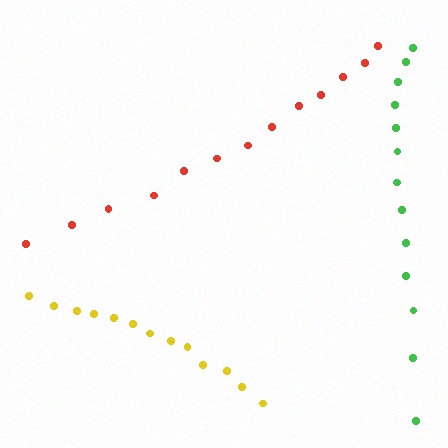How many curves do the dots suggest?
There are 3 distinct paths.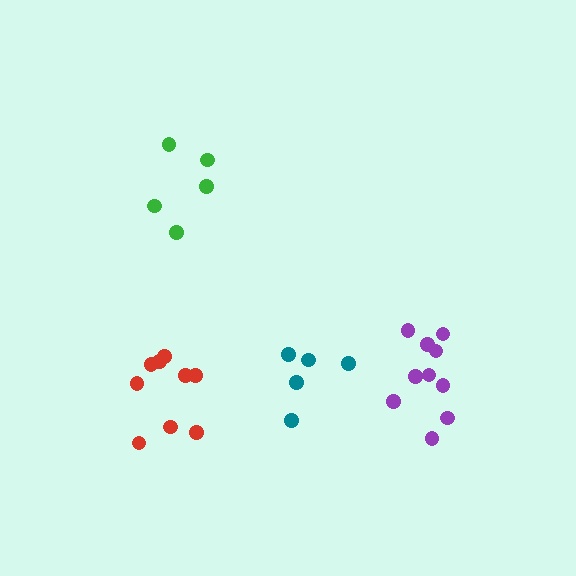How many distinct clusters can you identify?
There are 4 distinct clusters.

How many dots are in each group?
Group 1: 5 dots, Group 2: 9 dots, Group 3: 10 dots, Group 4: 5 dots (29 total).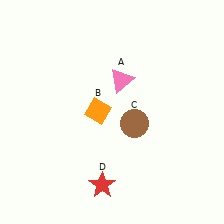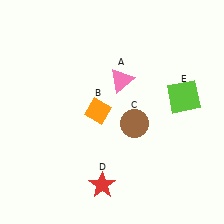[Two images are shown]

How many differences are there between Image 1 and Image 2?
There is 1 difference between the two images.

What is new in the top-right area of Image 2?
A lime square (E) was added in the top-right area of Image 2.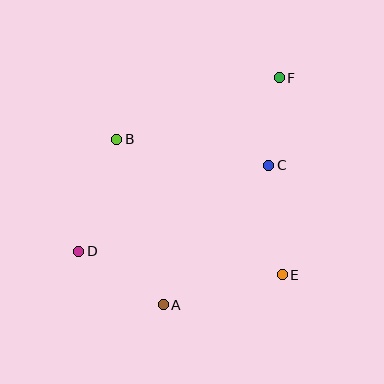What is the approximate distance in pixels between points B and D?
The distance between B and D is approximately 118 pixels.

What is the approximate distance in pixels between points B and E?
The distance between B and E is approximately 214 pixels.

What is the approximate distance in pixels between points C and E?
The distance between C and E is approximately 110 pixels.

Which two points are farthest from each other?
Points D and F are farthest from each other.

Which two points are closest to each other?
Points C and F are closest to each other.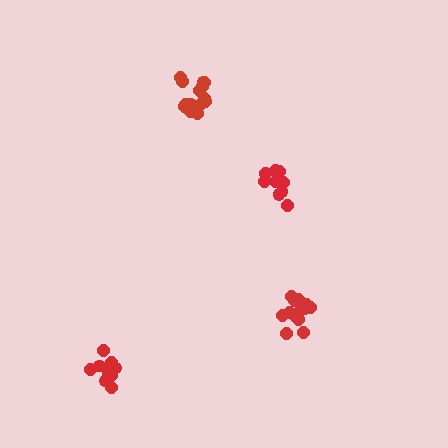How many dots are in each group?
Group 1: 15 dots, Group 2: 15 dots, Group 3: 10 dots, Group 4: 11 dots (51 total).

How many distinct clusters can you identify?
There are 4 distinct clusters.